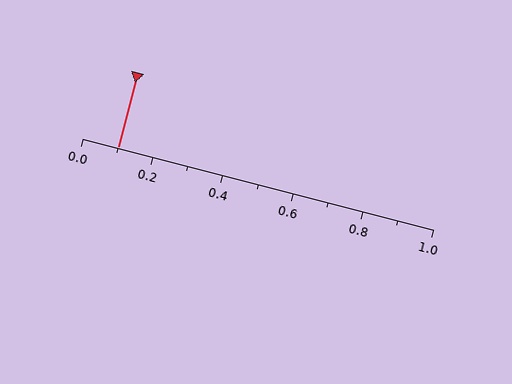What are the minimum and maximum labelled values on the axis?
The axis runs from 0.0 to 1.0.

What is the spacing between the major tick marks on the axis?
The major ticks are spaced 0.2 apart.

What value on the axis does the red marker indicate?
The marker indicates approximately 0.1.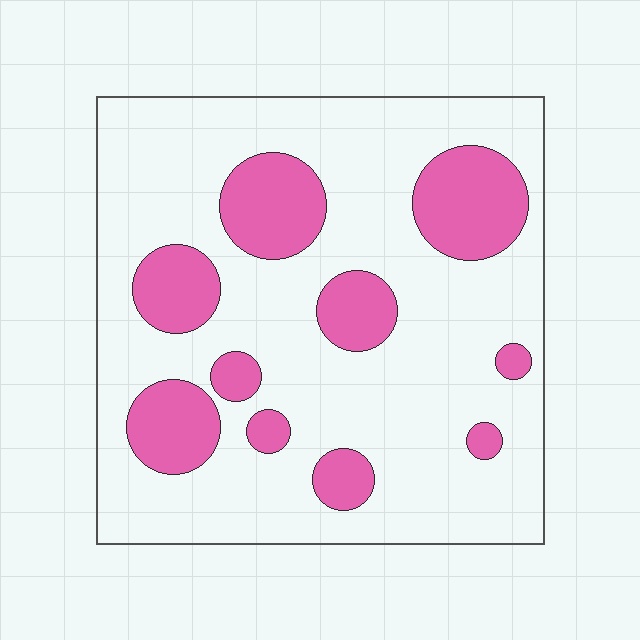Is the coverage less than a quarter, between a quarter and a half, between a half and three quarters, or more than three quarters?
Less than a quarter.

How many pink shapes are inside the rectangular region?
10.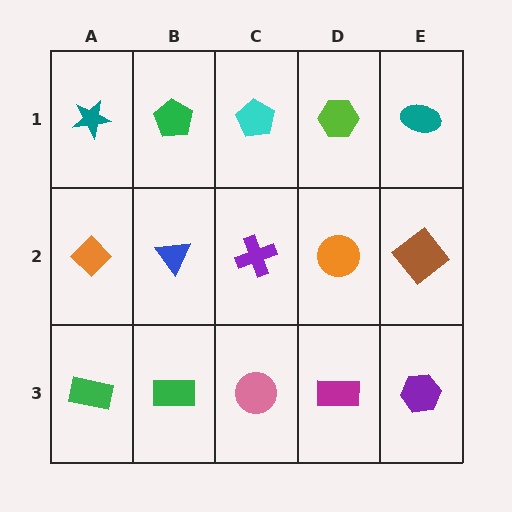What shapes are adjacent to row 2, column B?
A green pentagon (row 1, column B), a green rectangle (row 3, column B), an orange diamond (row 2, column A), a purple cross (row 2, column C).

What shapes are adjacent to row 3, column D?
An orange circle (row 2, column D), a pink circle (row 3, column C), a purple hexagon (row 3, column E).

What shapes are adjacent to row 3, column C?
A purple cross (row 2, column C), a green rectangle (row 3, column B), a magenta rectangle (row 3, column D).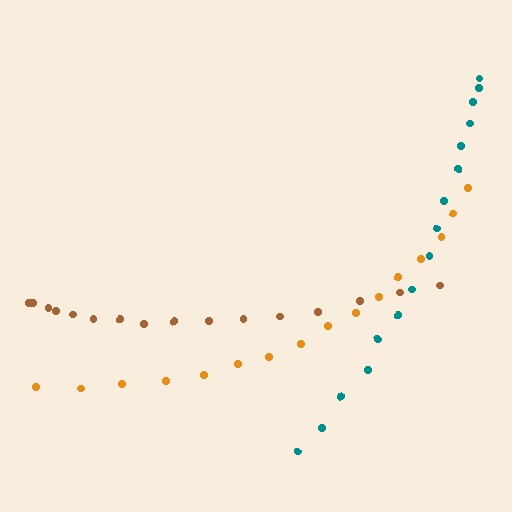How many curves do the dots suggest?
There are 3 distinct paths.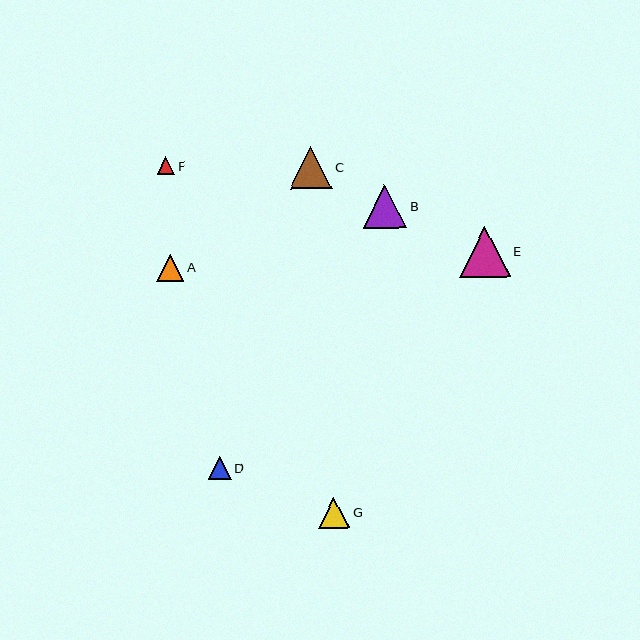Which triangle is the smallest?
Triangle F is the smallest with a size of approximately 18 pixels.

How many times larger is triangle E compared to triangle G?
Triangle E is approximately 1.6 times the size of triangle G.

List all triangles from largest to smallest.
From largest to smallest: E, B, C, G, A, D, F.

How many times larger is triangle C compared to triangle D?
Triangle C is approximately 1.8 times the size of triangle D.